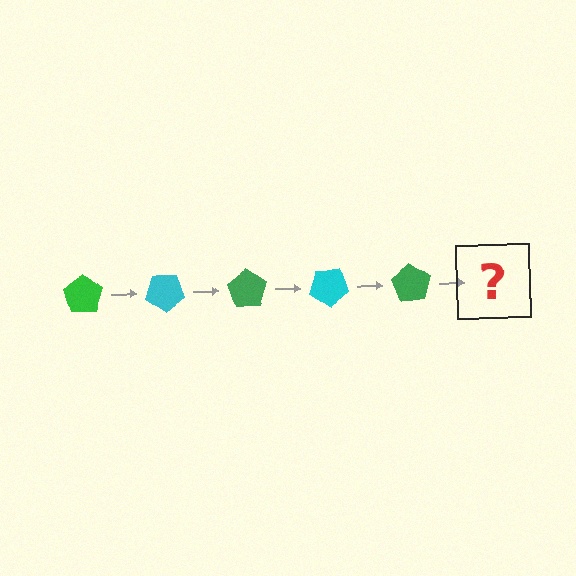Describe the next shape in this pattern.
It should be a cyan pentagon, rotated 175 degrees from the start.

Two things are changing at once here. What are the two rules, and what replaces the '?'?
The two rules are that it rotates 35 degrees each step and the color cycles through green and cyan. The '?' should be a cyan pentagon, rotated 175 degrees from the start.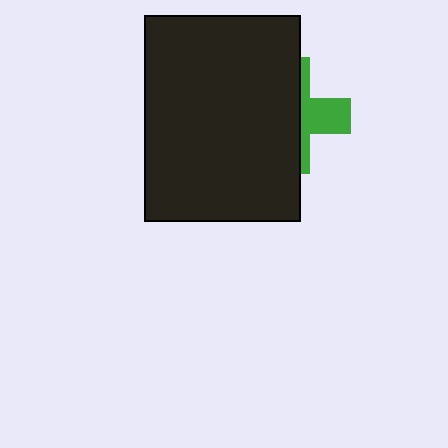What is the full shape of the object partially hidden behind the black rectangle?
The partially hidden object is a green cross.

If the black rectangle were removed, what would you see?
You would see the complete green cross.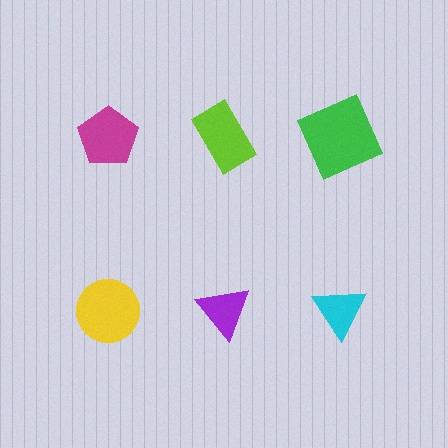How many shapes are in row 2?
3 shapes.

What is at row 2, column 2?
A purple triangle.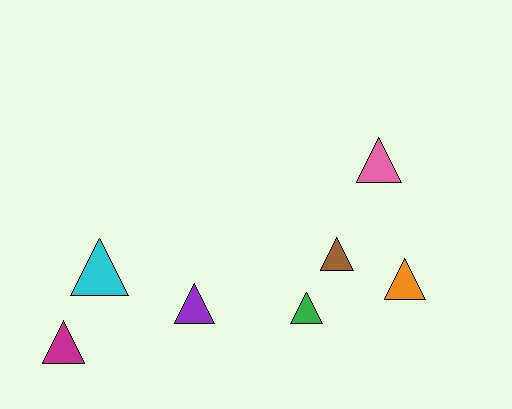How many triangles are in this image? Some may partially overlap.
There are 7 triangles.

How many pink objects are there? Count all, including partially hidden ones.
There is 1 pink object.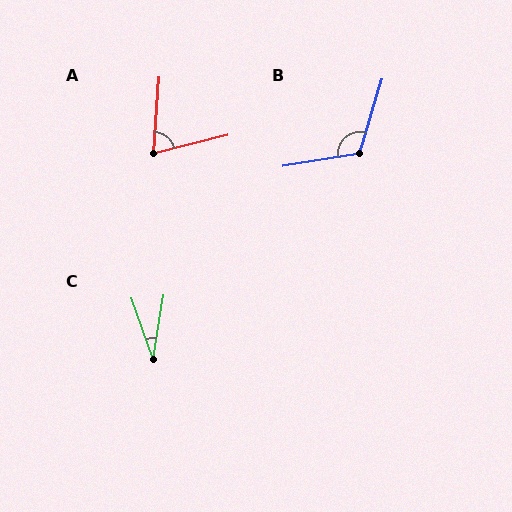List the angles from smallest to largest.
C (29°), A (72°), B (116°).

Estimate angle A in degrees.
Approximately 72 degrees.